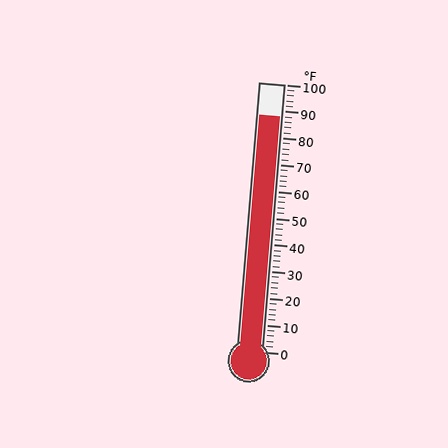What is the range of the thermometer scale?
The thermometer scale ranges from 0°F to 100°F.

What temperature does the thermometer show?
The thermometer shows approximately 88°F.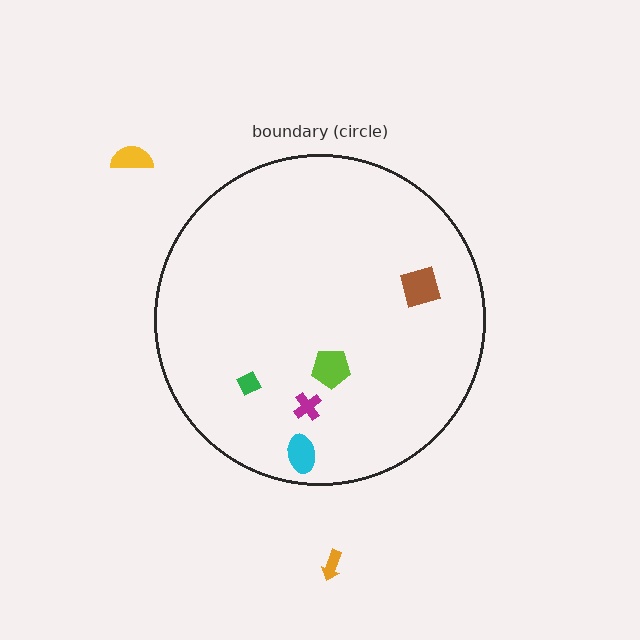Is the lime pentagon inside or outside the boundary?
Inside.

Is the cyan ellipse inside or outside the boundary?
Inside.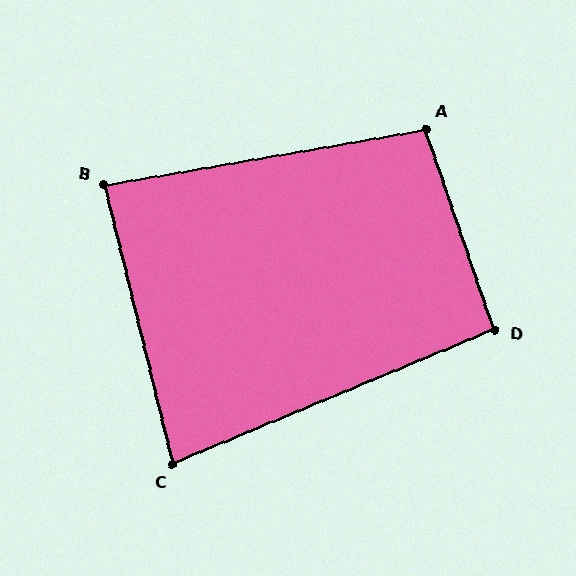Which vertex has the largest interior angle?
A, at approximately 99 degrees.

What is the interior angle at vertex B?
Approximately 86 degrees (approximately right).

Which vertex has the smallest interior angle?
C, at approximately 81 degrees.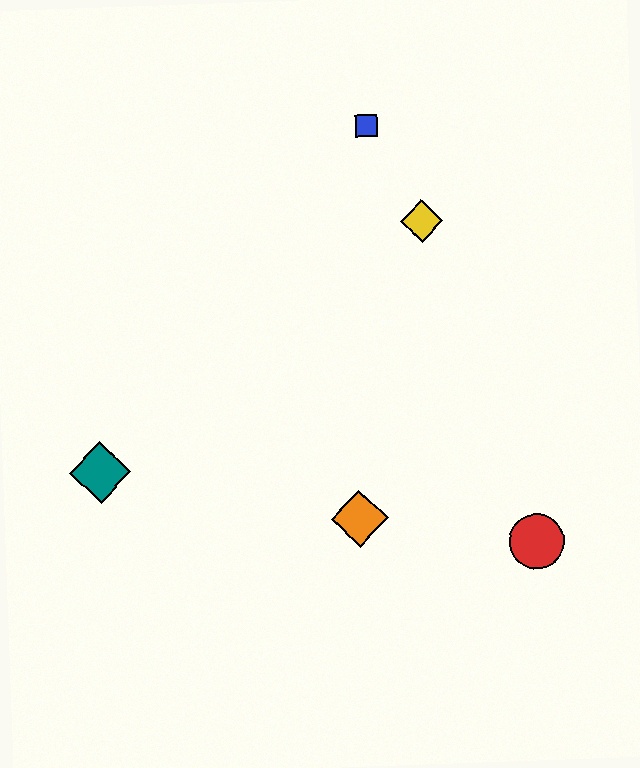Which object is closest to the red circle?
The orange diamond is closest to the red circle.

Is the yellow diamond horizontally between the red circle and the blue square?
Yes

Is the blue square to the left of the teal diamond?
No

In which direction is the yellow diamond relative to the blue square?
The yellow diamond is below the blue square.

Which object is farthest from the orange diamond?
The blue square is farthest from the orange diamond.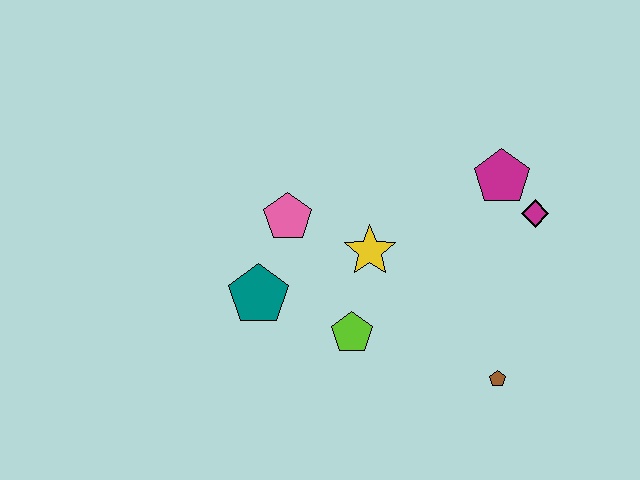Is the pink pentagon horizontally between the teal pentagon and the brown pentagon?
Yes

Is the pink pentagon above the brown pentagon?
Yes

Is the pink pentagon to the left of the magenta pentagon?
Yes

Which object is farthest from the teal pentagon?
The magenta diamond is farthest from the teal pentagon.